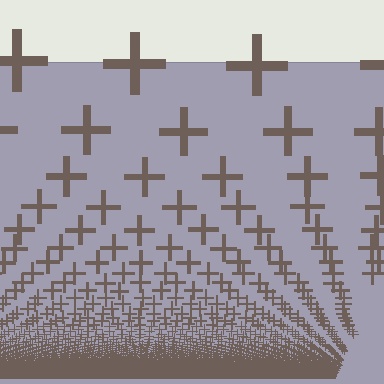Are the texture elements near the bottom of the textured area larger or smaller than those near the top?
Smaller. The gradient is inverted — elements near the bottom are smaller and denser.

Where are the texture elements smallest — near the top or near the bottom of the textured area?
Near the bottom.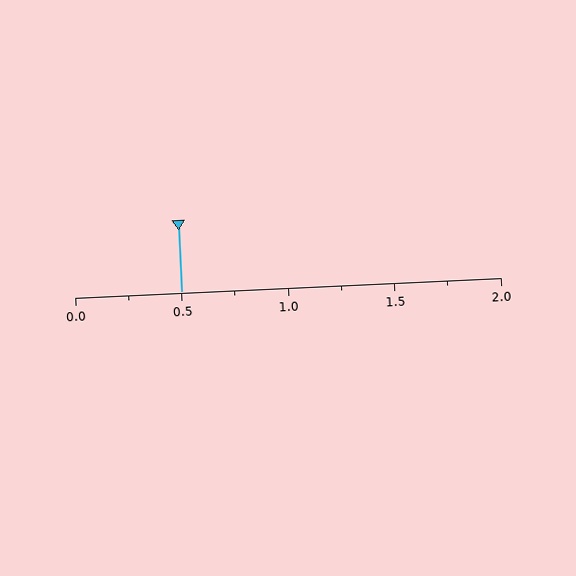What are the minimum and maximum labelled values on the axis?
The axis runs from 0.0 to 2.0.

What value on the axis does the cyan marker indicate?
The marker indicates approximately 0.5.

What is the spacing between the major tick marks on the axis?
The major ticks are spaced 0.5 apart.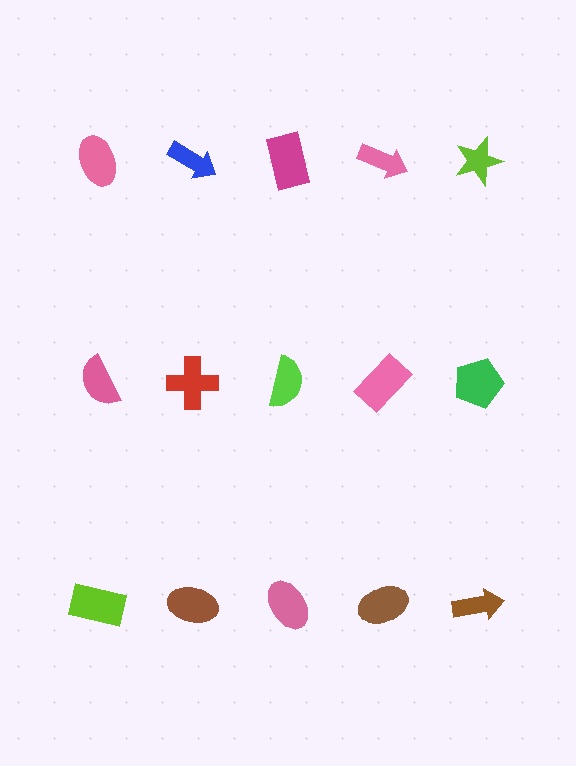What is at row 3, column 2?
A brown ellipse.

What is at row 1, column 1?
A pink ellipse.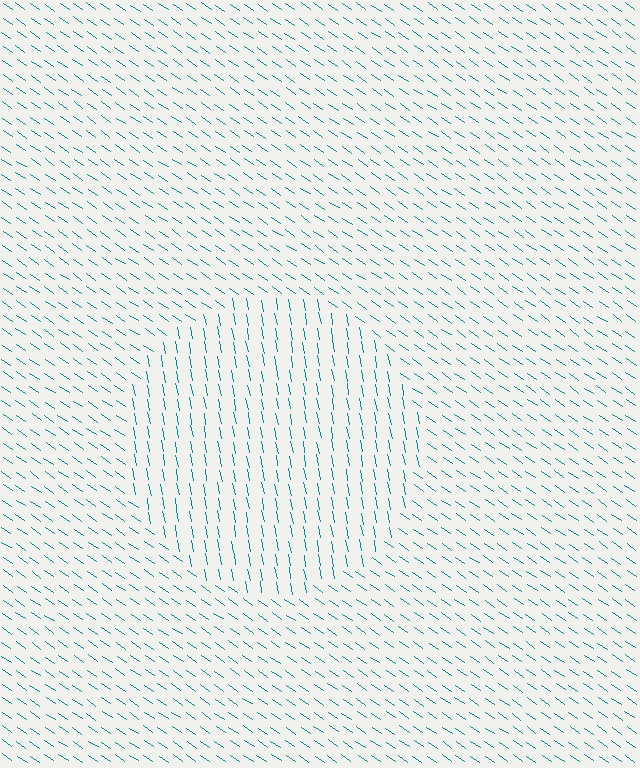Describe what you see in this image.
The image is filled with small teal line segments. A circle region in the image has lines oriented differently from the surrounding lines, creating a visible texture boundary.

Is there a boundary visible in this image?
Yes, there is a texture boundary formed by a change in line orientation.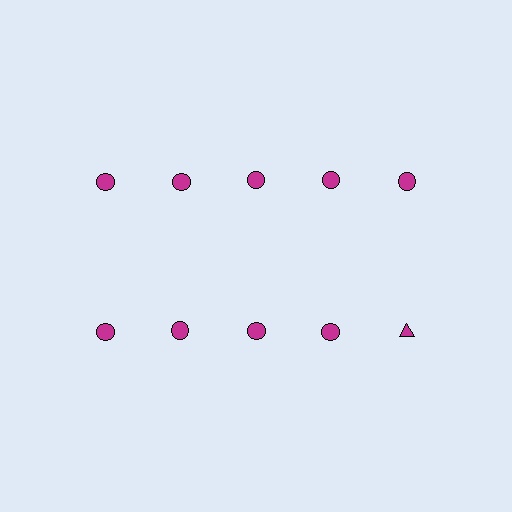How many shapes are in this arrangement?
There are 10 shapes arranged in a grid pattern.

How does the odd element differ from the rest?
It has a different shape: triangle instead of circle.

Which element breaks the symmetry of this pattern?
The magenta triangle in the second row, rightmost column breaks the symmetry. All other shapes are magenta circles.